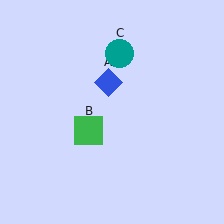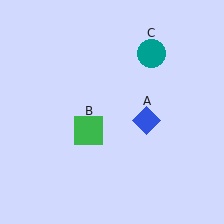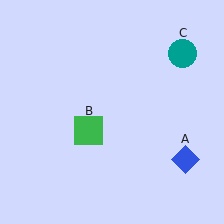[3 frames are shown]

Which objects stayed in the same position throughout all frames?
Green square (object B) remained stationary.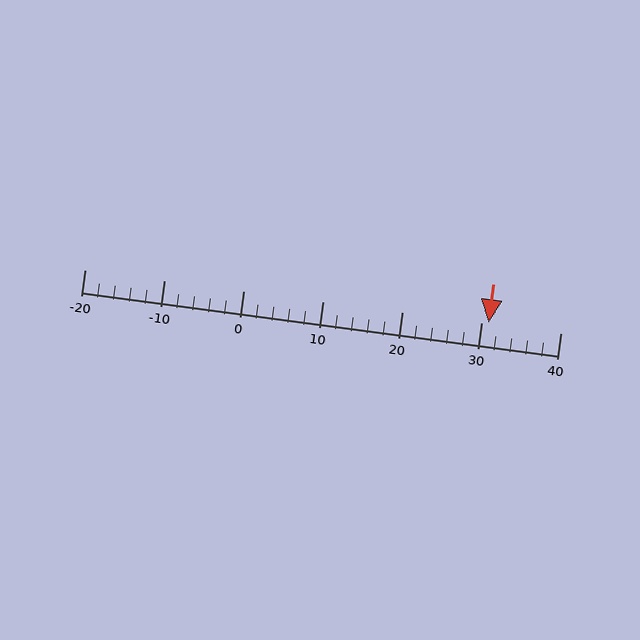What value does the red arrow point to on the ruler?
The red arrow points to approximately 31.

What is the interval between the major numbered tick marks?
The major tick marks are spaced 10 units apart.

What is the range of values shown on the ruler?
The ruler shows values from -20 to 40.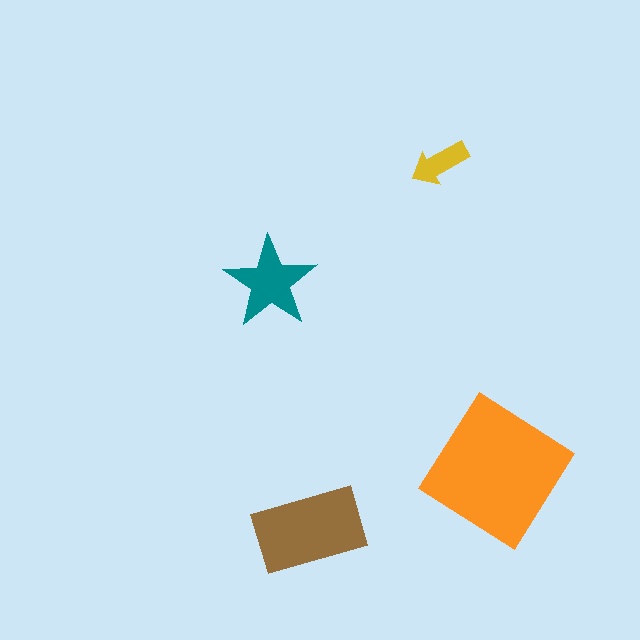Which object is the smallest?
The yellow arrow.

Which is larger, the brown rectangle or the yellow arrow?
The brown rectangle.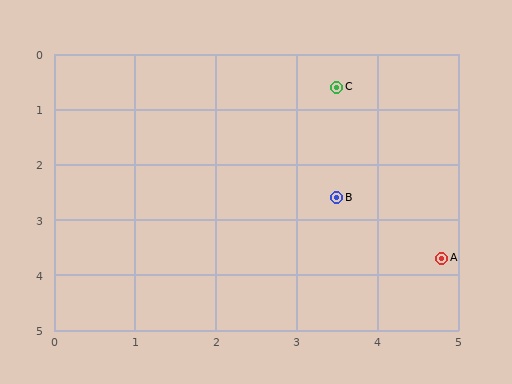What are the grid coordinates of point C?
Point C is at approximately (3.5, 0.6).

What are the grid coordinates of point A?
Point A is at approximately (4.8, 3.7).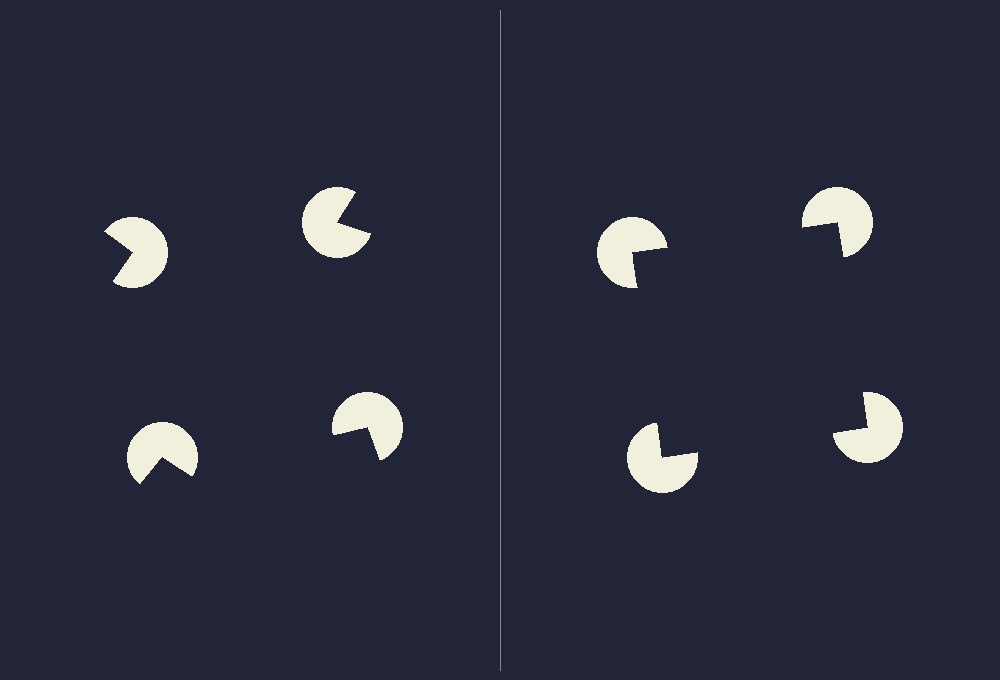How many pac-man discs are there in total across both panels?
8 — 4 on each side.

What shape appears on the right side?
An illusory square.